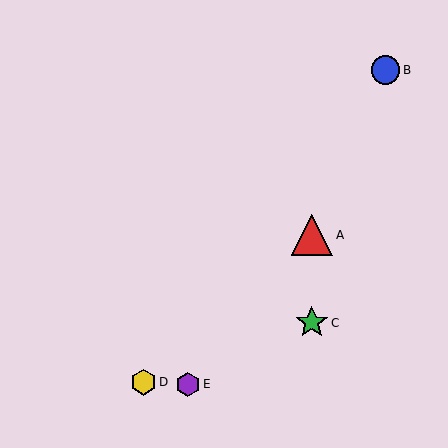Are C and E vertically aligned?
No, C is at x≈312 and E is at x≈188.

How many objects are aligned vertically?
2 objects (A, C) are aligned vertically.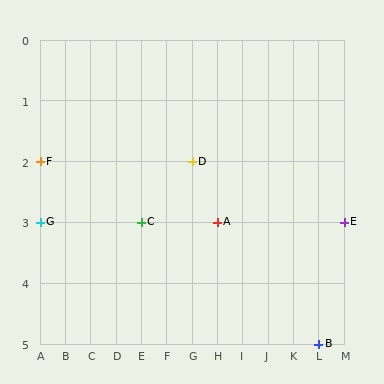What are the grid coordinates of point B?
Point B is at grid coordinates (L, 5).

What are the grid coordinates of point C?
Point C is at grid coordinates (E, 3).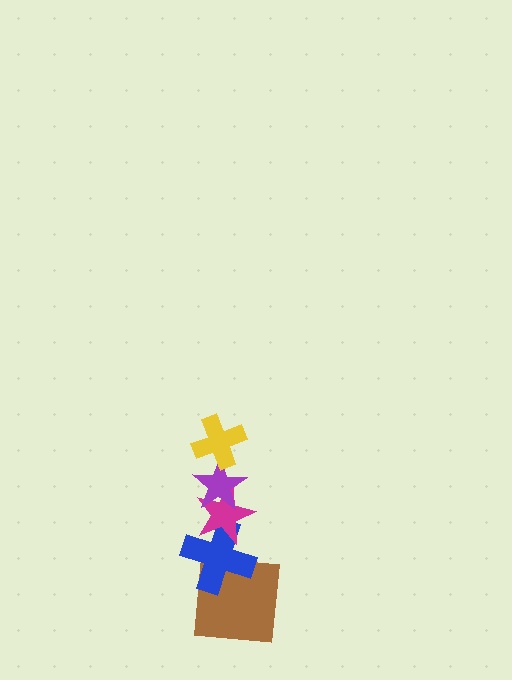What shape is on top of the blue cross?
The magenta star is on top of the blue cross.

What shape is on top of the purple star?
The yellow cross is on top of the purple star.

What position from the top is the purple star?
The purple star is 2nd from the top.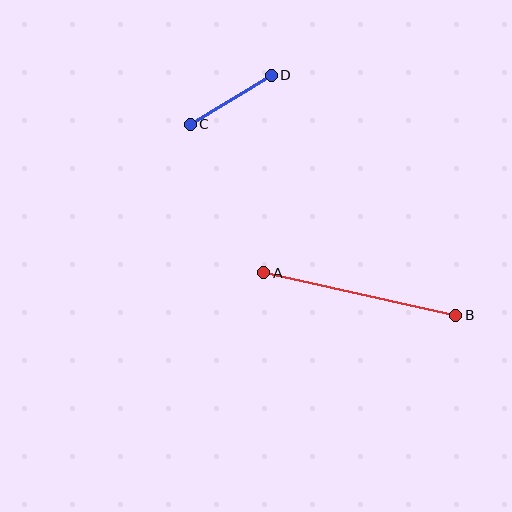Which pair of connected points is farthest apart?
Points A and B are farthest apart.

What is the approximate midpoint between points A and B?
The midpoint is at approximately (360, 294) pixels.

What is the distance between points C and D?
The distance is approximately 95 pixels.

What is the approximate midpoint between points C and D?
The midpoint is at approximately (231, 100) pixels.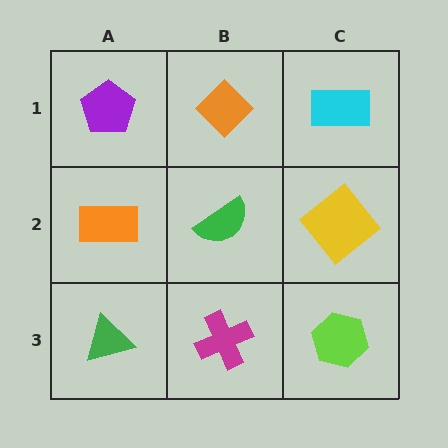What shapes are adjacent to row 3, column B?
A green semicircle (row 2, column B), a green triangle (row 3, column A), a lime hexagon (row 3, column C).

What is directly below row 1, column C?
A yellow diamond.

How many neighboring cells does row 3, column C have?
2.